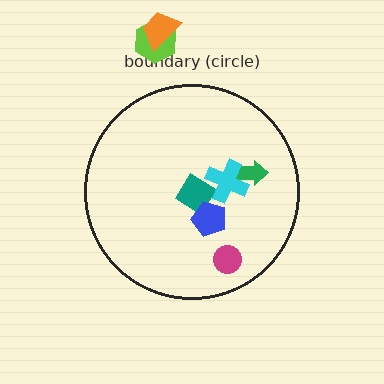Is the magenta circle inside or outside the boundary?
Inside.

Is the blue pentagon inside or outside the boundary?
Inside.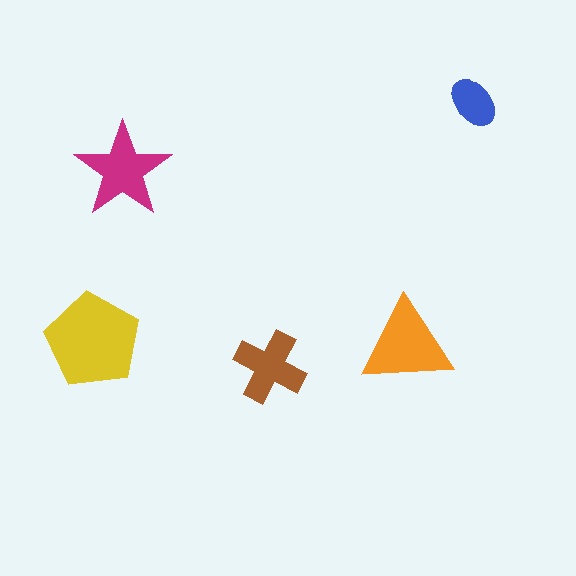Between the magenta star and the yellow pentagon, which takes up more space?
The yellow pentagon.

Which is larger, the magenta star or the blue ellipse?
The magenta star.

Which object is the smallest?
The blue ellipse.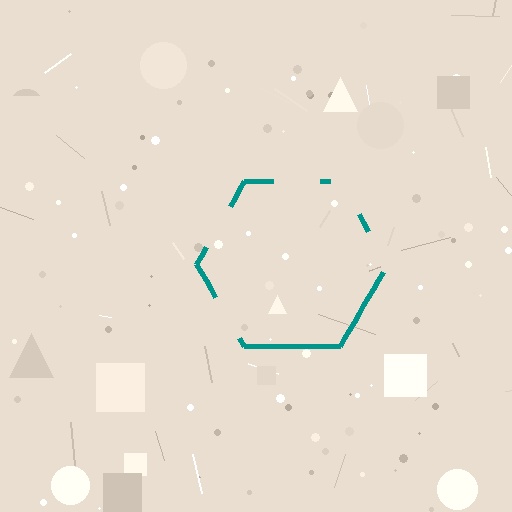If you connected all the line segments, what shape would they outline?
They would outline a hexagon.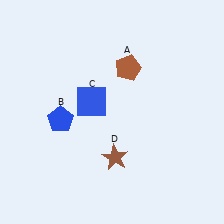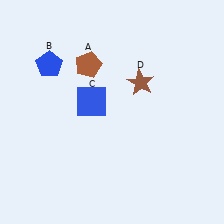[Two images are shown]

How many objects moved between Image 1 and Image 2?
3 objects moved between the two images.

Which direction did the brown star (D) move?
The brown star (D) moved up.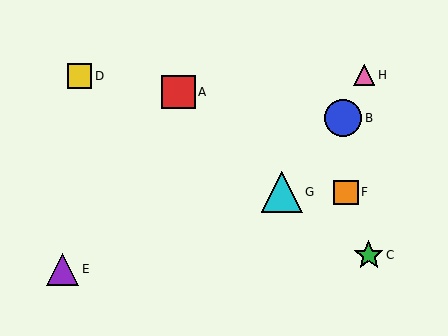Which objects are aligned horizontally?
Objects F, G are aligned horizontally.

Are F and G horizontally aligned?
Yes, both are at y≈192.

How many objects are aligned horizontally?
2 objects (F, G) are aligned horizontally.